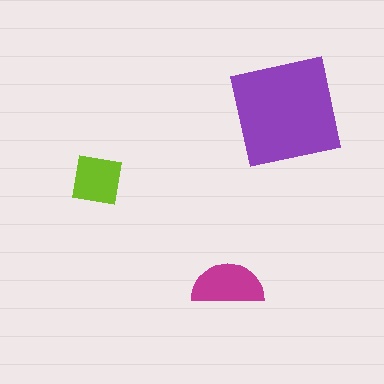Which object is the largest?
The purple square.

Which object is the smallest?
The lime square.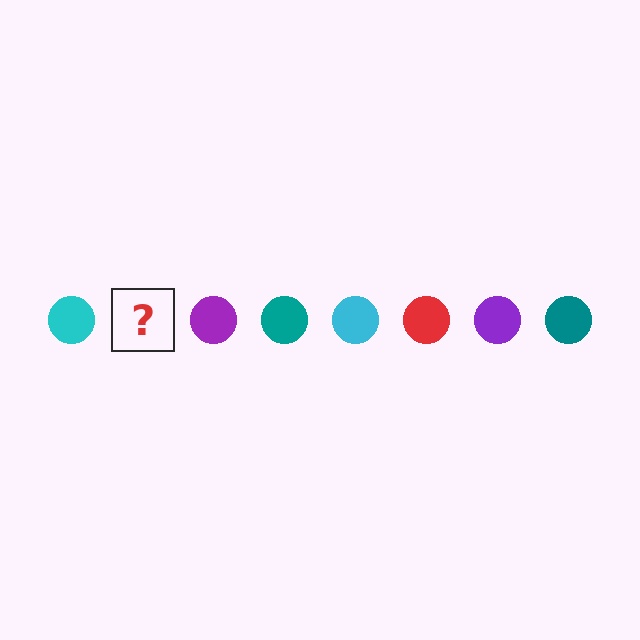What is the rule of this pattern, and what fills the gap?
The rule is that the pattern cycles through cyan, red, purple, teal circles. The gap should be filled with a red circle.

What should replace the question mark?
The question mark should be replaced with a red circle.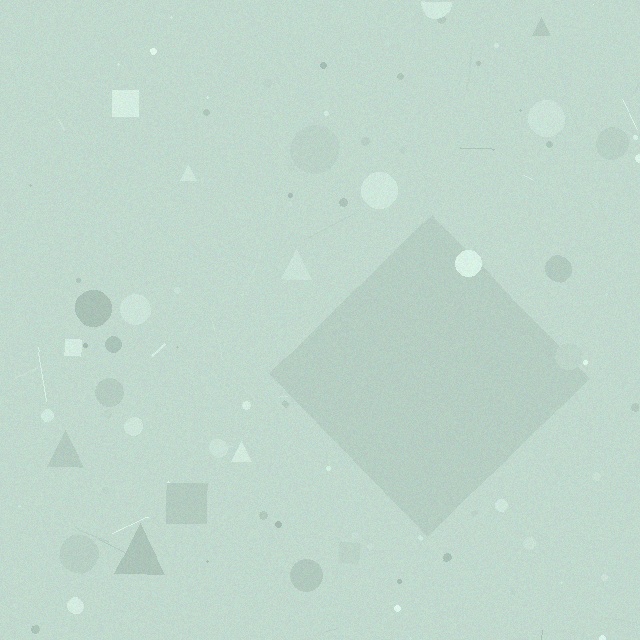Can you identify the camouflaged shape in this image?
The camouflaged shape is a diamond.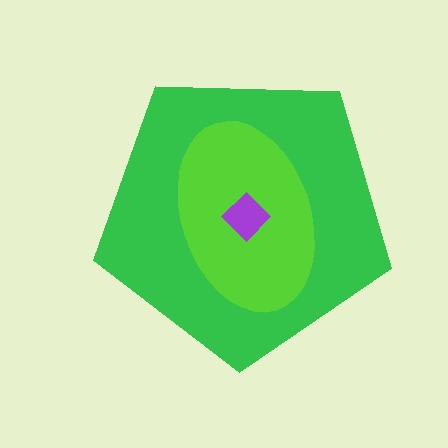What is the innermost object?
The purple diamond.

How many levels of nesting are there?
3.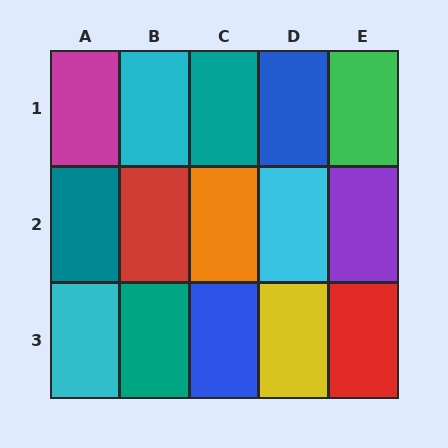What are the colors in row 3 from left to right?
Cyan, teal, blue, yellow, red.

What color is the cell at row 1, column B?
Cyan.